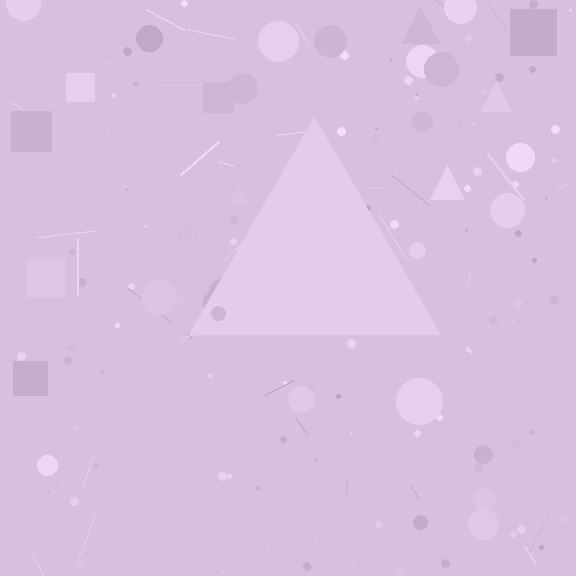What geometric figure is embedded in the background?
A triangle is embedded in the background.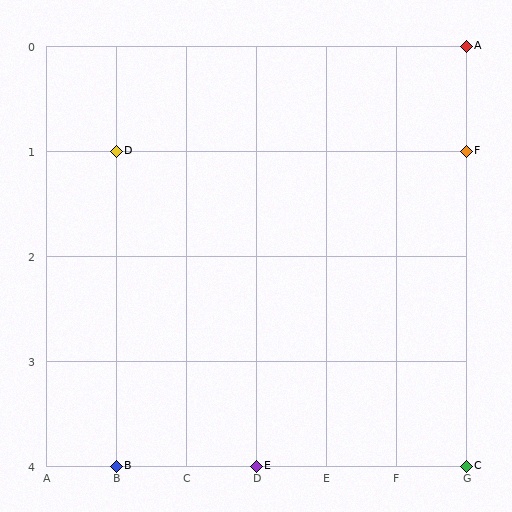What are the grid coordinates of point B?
Point B is at grid coordinates (B, 4).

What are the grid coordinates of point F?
Point F is at grid coordinates (G, 1).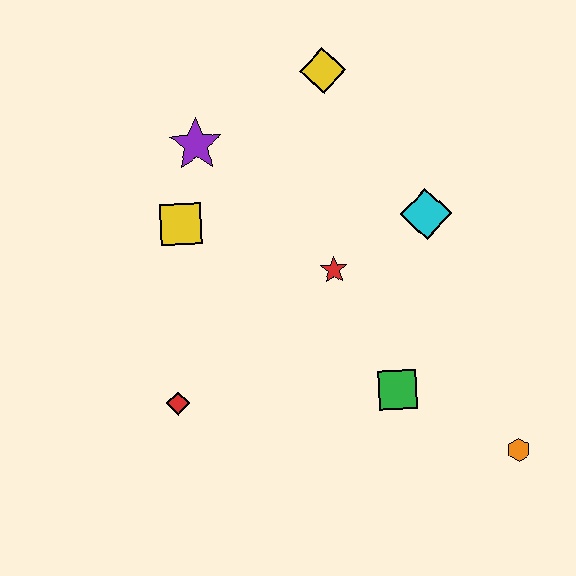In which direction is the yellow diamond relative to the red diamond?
The yellow diamond is above the red diamond.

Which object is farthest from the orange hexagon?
The purple star is farthest from the orange hexagon.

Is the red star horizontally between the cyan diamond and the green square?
No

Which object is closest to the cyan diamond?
The red star is closest to the cyan diamond.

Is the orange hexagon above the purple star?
No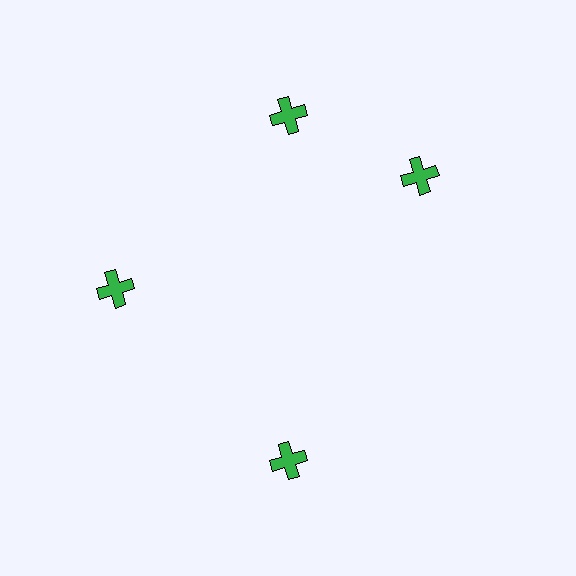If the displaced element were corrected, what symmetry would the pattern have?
It would have 4-fold rotational symmetry — the pattern would map onto itself every 90 degrees.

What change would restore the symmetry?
The symmetry would be restored by rotating it back into even spacing with its neighbors so that all 4 crosses sit at equal angles and equal distance from the center.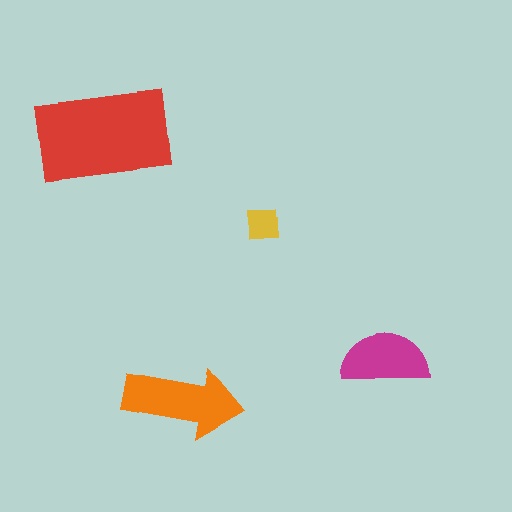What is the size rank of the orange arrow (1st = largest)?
2nd.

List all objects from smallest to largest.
The yellow square, the magenta semicircle, the orange arrow, the red rectangle.